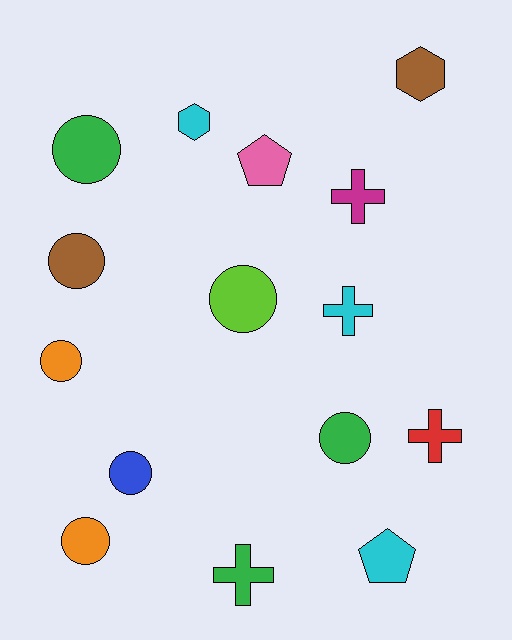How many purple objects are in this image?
There are no purple objects.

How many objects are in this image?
There are 15 objects.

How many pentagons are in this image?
There are 2 pentagons.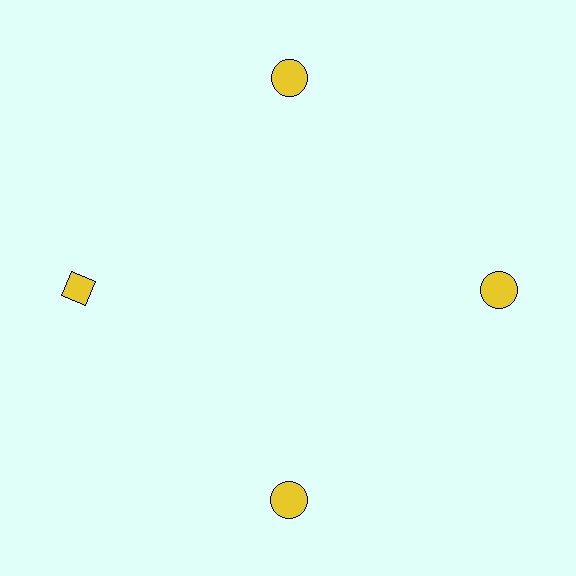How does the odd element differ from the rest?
It has a different shape: diamond instead of circle.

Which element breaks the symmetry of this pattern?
The yellow diamond at roughly the 9 o'clock position breaks the symmetry. All other shapes are yellow circles.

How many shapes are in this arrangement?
There are 4 shapes arranged in a ring pattern.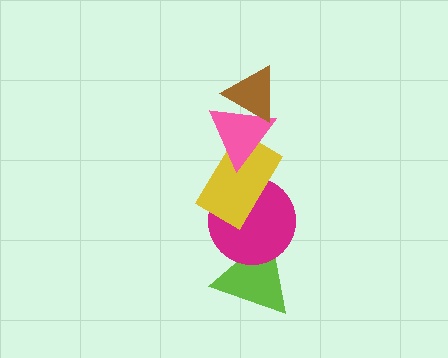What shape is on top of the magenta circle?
The yellow rectangle is on top of the magenta circle.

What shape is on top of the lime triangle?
The magenta circle is on top of the lime triangle.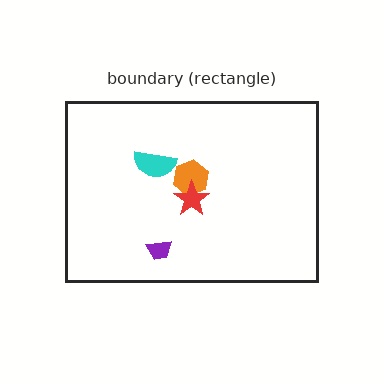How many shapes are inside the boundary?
4 inside, 0 outside.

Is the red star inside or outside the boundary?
Inside.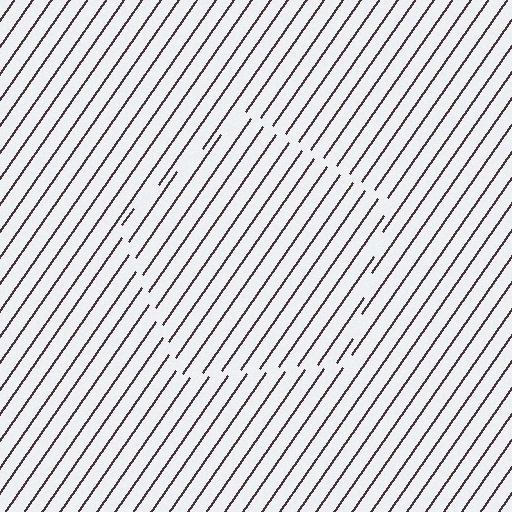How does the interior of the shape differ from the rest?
The interior of the shape contains the same grating, shifted by half a period — the contour is defined by the phase discontinuity where line-ends from the inner and outer gratings abut.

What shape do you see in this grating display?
An illusory pentagon. The interior of the shape contains the same grating, shifted by half a period — the contour is defined by the phase discontinuity where line-ends from the inner and outer gratings abut.